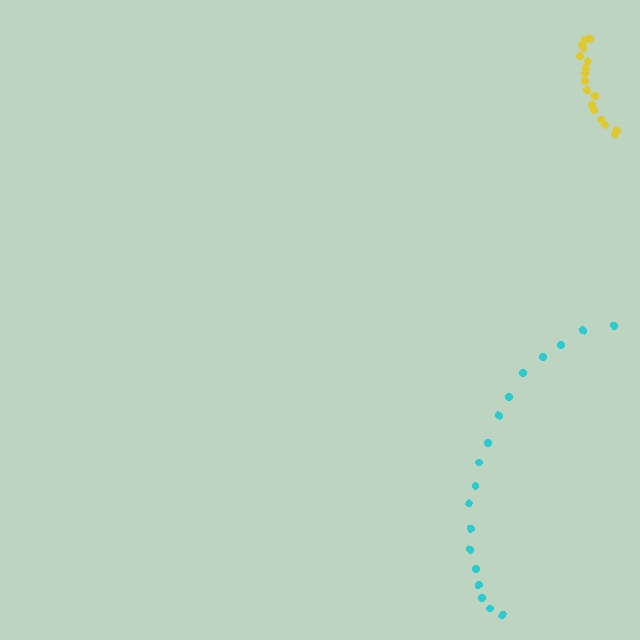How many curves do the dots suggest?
There are 2 distinct paths.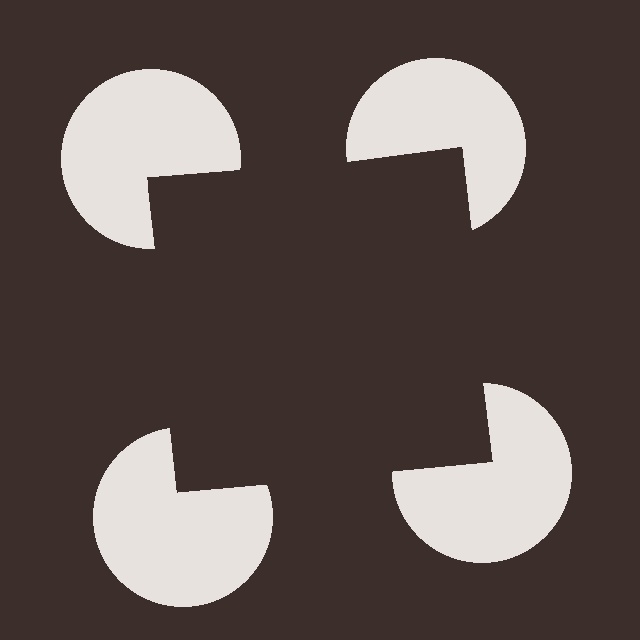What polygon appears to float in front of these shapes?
An illusory square — its edges are inferred from the aligned wedge cuts in the pac-man discs, not physically drawn.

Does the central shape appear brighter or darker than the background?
It typically appears slightly darker than the background, even though no actual brightness change is drawn.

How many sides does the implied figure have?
4 sides.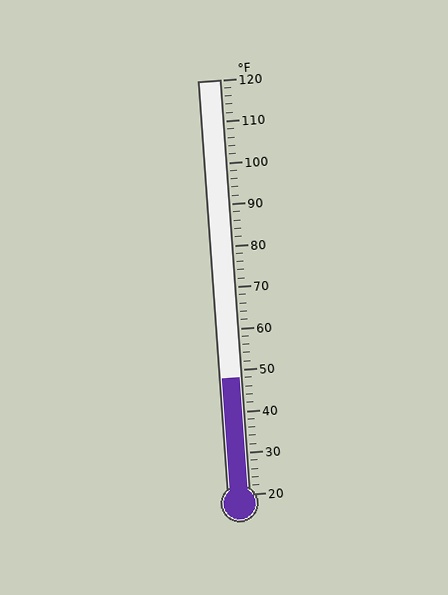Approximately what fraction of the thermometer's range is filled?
The thermometer is filled to approximately 30% of its range.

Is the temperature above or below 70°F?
The temperature is below 70°F.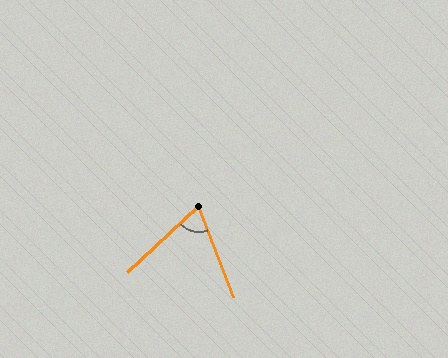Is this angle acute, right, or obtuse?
It is acute.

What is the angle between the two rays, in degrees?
Approximately 68 degrees.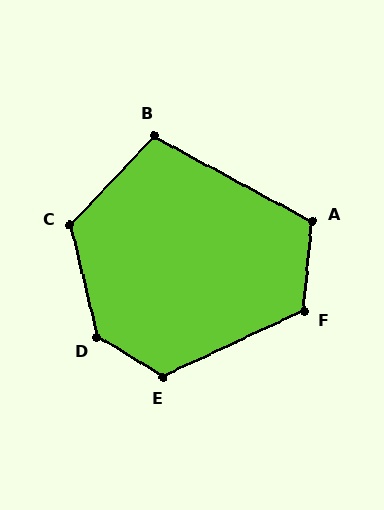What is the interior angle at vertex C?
Approximately 123 degrees (obtuse).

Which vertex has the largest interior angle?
D, at approximately 135 degrees.